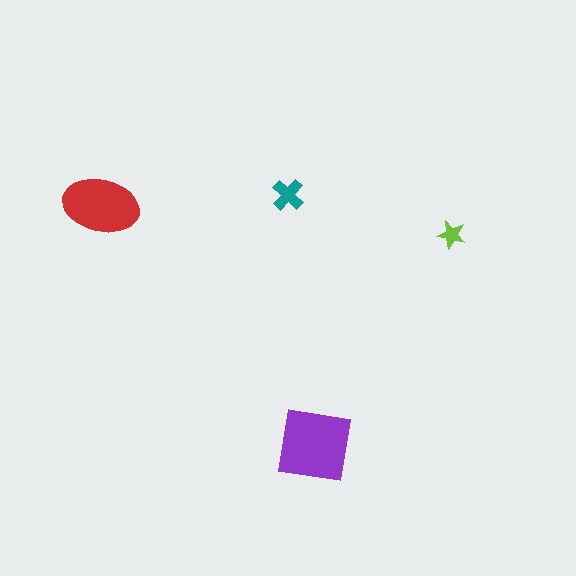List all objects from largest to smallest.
The purple square, the red ellipse, the teal cross, the lime star.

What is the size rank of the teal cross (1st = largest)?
3rd.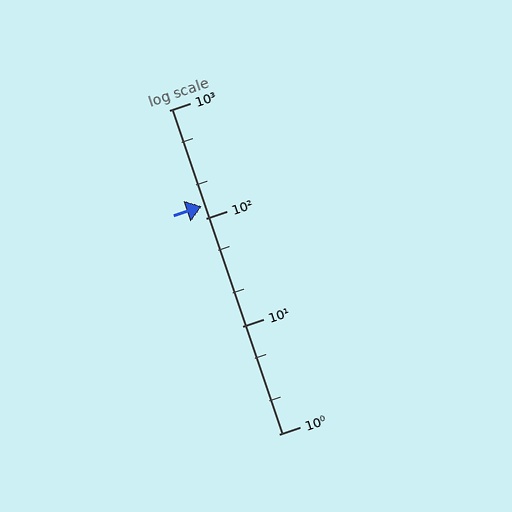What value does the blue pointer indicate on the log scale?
The pointer indicates approximately 130.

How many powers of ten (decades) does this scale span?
The scale spans 3 decades, from 1 to 1000.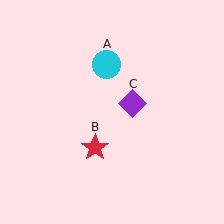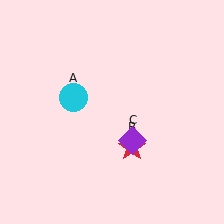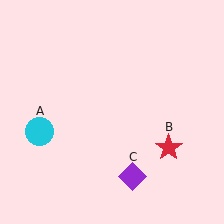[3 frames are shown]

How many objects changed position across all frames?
3 objects changed position: cyan circle (object A), red star (object B), purple diamond (object C).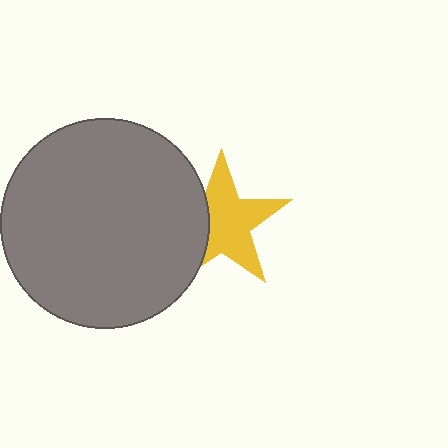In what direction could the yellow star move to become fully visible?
The yellow star could move right. That would shift it out from behind the gray circle entirely.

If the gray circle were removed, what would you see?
You would see the complete yellow star.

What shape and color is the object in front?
The object in front is a gray circle.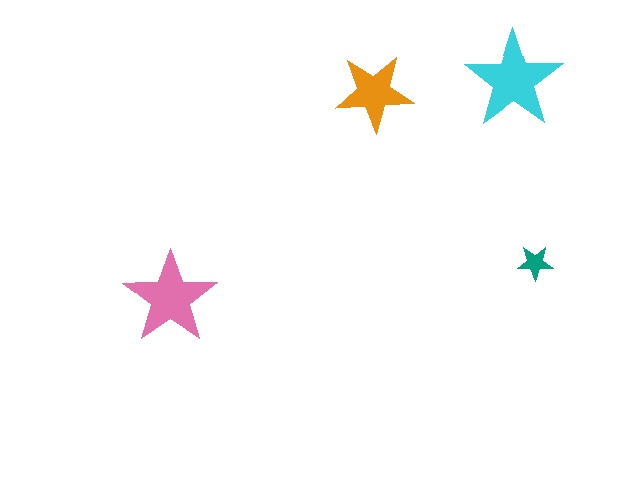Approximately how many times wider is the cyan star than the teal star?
About 3 times wider.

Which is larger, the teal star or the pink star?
The pink one.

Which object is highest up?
The cyan star is topmost.